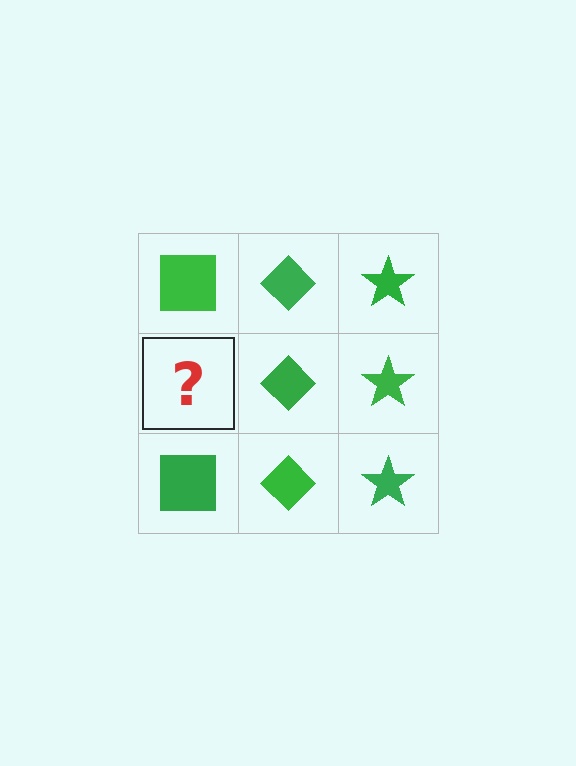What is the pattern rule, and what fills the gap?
The rule is that each column has a consistent shape. The gap should be filled with a green square.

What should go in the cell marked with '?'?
The missing cell should contain a green square.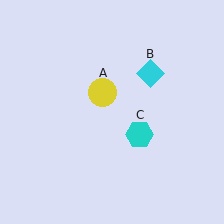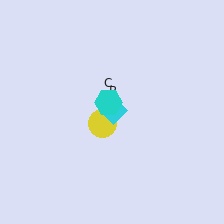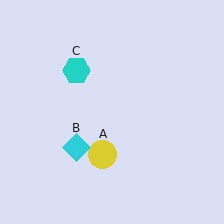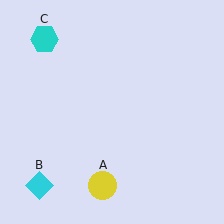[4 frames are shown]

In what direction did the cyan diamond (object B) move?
The cyan diamond (object B) moved down and to the left.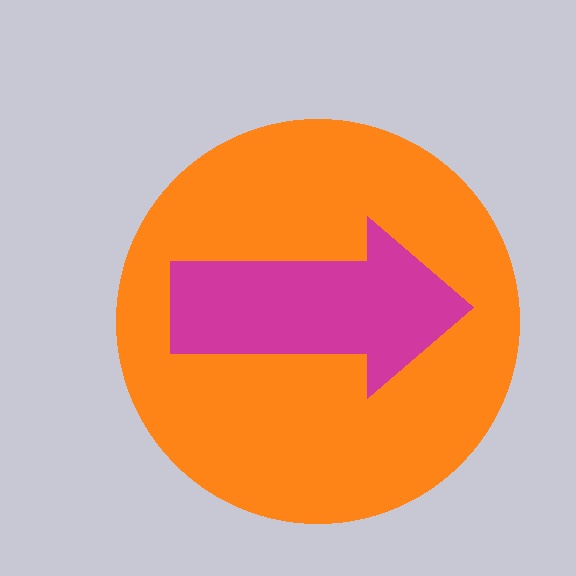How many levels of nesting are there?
2.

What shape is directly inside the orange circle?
The magenta arrow.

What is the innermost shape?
The magenta arrow.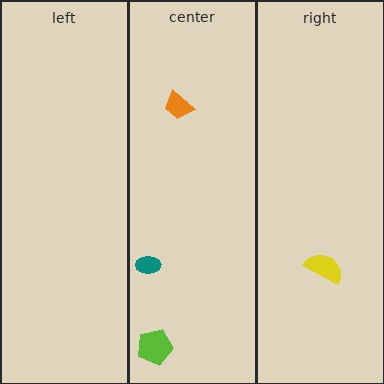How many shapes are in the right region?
1.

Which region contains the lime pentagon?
The center region.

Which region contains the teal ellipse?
The center region.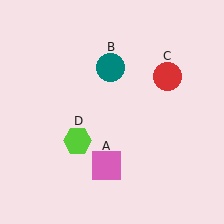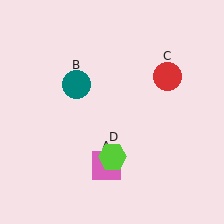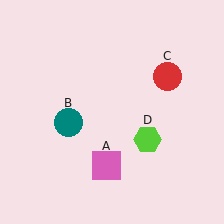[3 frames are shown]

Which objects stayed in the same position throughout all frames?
Pink square (object A) and red circle (object C) remained stationary.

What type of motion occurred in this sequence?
The teal circle (object B), lime hexagon (object D) rotated counterclockwise around the center of the scene.